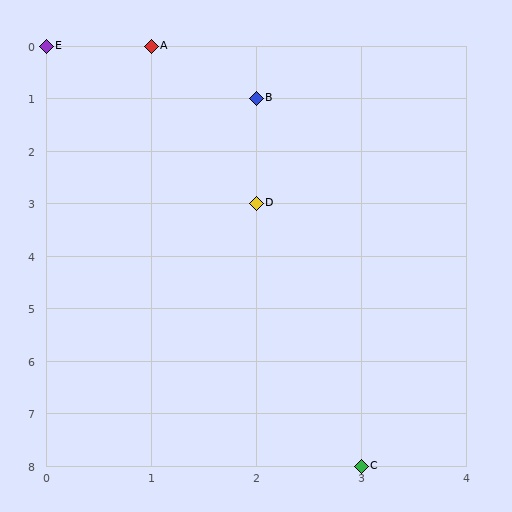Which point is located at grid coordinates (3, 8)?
Point C is at (3, 8).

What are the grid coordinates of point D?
Point D is at grid coordinates (2, 3).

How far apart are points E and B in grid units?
Points E and B are 2 columns and 1 row apart (about 2.2 grid units diagonally).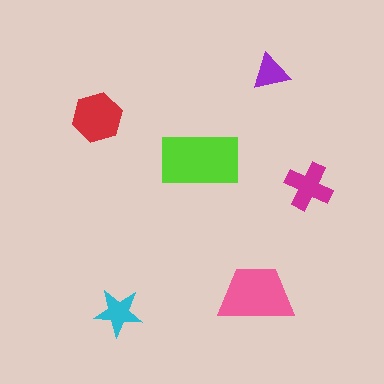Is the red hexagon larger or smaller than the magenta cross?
Larger.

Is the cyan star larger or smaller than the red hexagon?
Smaller.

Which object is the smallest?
The purple triangle.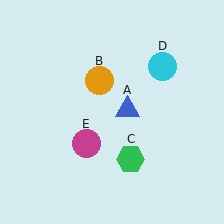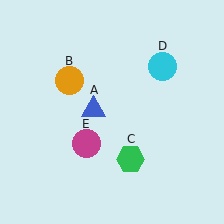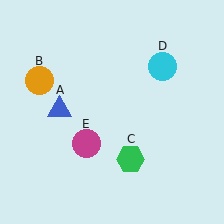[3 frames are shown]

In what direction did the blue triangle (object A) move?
The blue triangle (object A) moved left.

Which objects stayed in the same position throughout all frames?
Green hexagon (object C) and cyan circle (object D) and magenta circle (object E) remained stationary.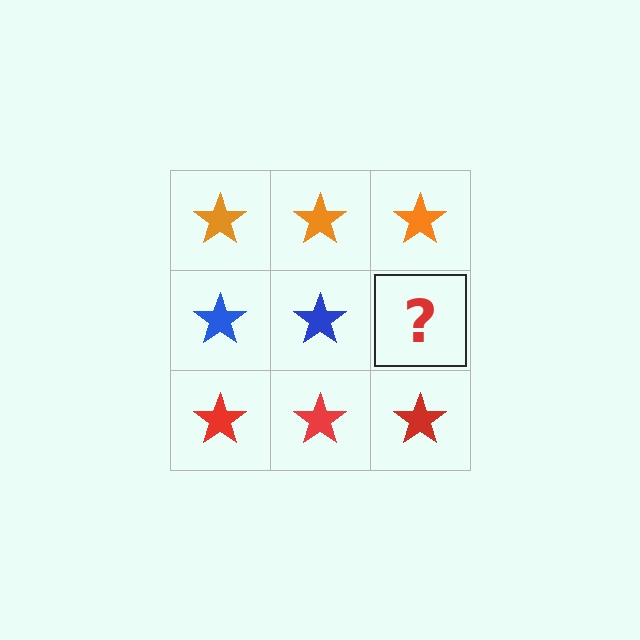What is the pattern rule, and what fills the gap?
The rule is that each row has a consistent color. The gap should be filled with a blue star.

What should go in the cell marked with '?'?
The missing cell should contain a blue star.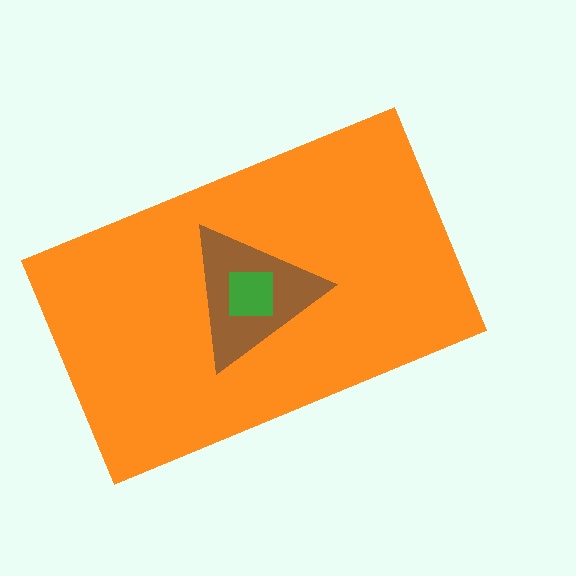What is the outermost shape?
The orange rectangle.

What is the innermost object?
The green square.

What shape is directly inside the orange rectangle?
The brown triangle.